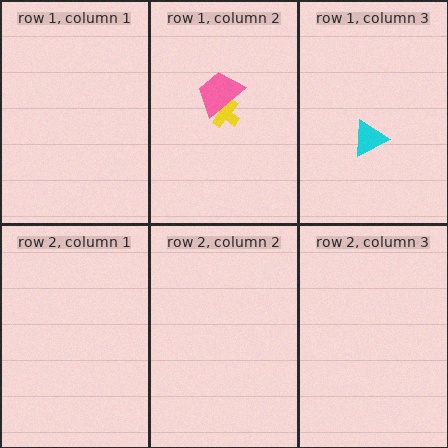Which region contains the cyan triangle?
The row 1, column 3 region.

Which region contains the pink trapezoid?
The row 1, column 2 region.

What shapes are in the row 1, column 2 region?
The yellow cross, the pink trapezoid.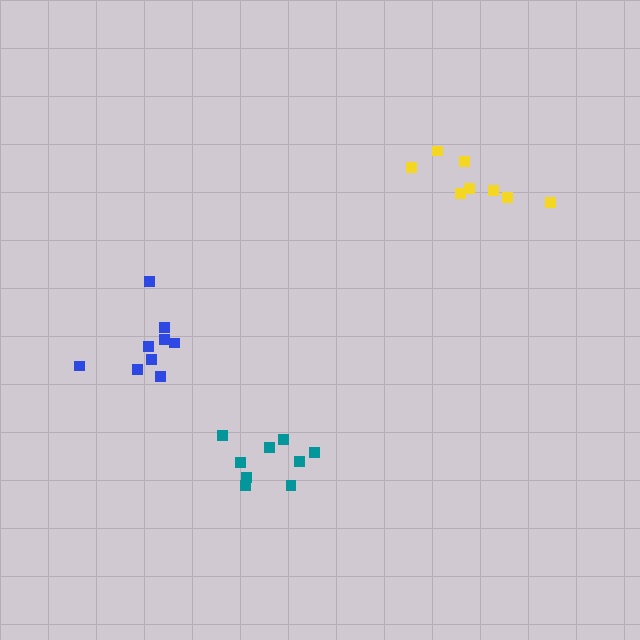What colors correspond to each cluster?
The clusters are colored: blue, teal, yellow.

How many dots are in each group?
Group 1: 9 dots, Group 2: 9 dots, Group 3: 8 dots (26 total).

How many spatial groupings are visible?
There are 3 spatial groupings.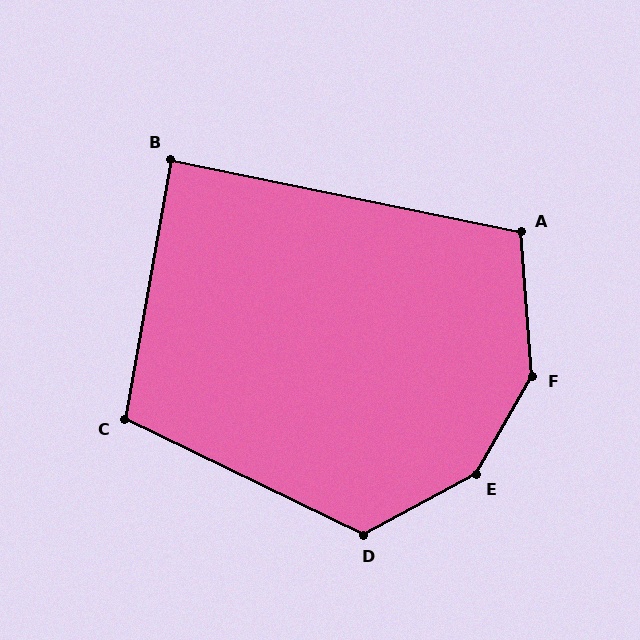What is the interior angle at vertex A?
Approximately 106 degrees (obtuse).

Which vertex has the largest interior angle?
E, at approximately 148 degrees.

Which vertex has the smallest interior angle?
B, at approximately 88 degrees.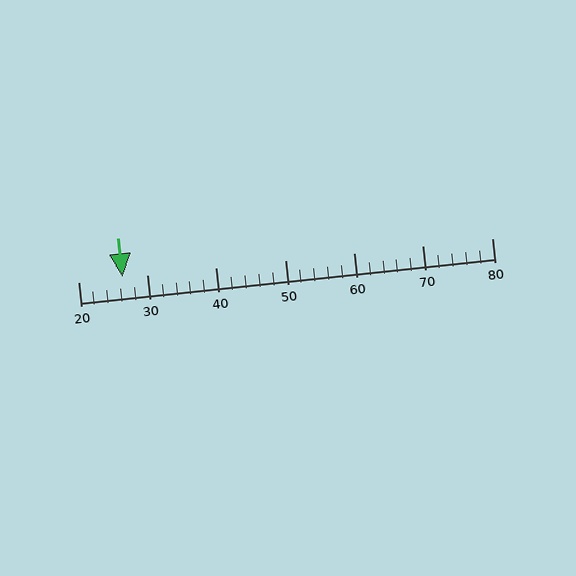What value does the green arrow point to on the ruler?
The green arrow points to approximately 26.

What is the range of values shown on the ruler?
The ruler shows values from 20 to 80.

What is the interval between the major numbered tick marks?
The major tick marks are spaced 10 units apart.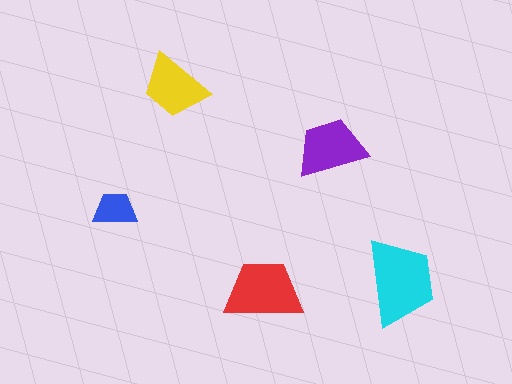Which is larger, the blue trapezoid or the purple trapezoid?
The purple one.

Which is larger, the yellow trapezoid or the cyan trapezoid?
The cyan one.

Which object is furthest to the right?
The cyan trapezoid is rightmost.